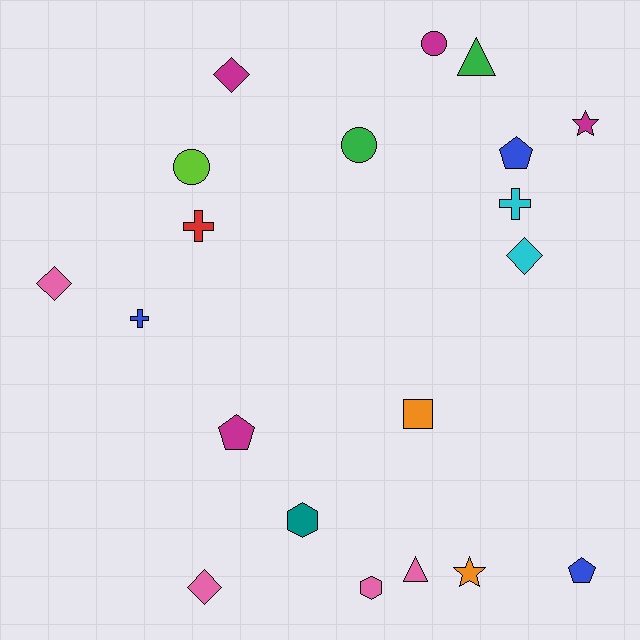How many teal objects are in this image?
There is 1 teal object.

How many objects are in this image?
There are 20 objects.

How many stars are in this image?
There are 2 stars.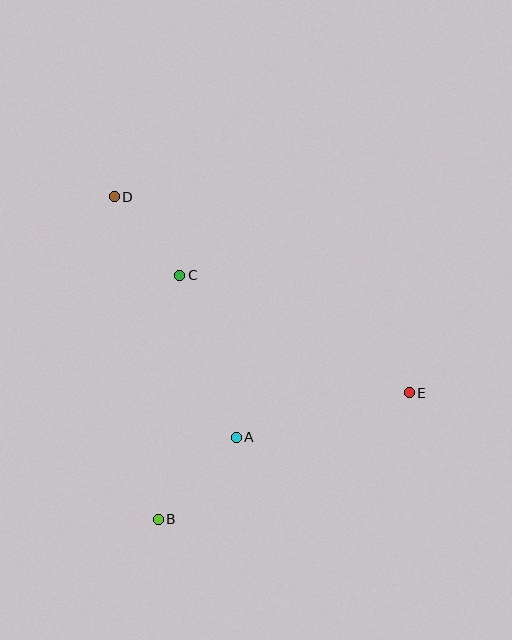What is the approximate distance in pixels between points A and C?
The distance between A and C is approximately 171 pixels.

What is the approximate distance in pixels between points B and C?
The distance between B and C is approximately 245 pixels.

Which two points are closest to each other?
Points C and D are closest to each other.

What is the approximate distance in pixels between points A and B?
The distance between A and B is approximately 113 pixels.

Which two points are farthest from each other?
Points D and E are farthest from each other.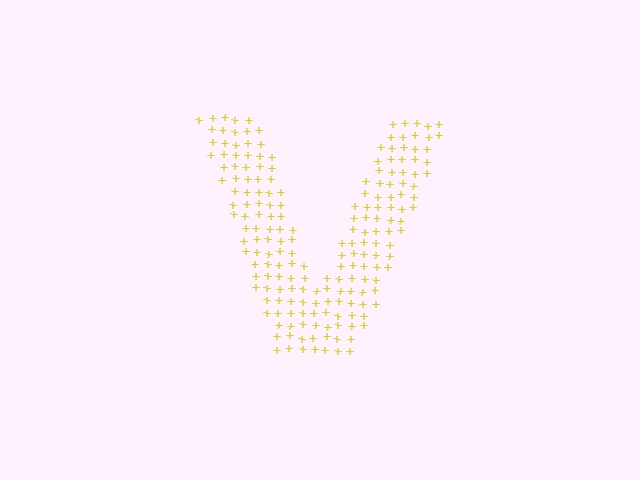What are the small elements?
The small elements are plus signs.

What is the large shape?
The large shape is the letter V.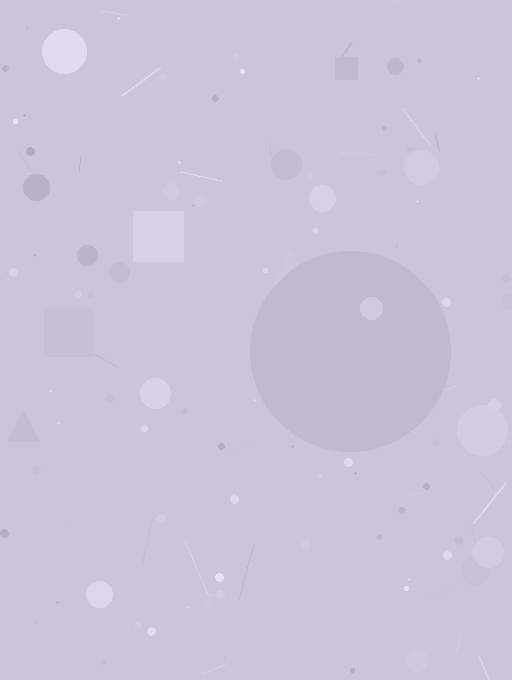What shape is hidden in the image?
A circle is hidden in the image.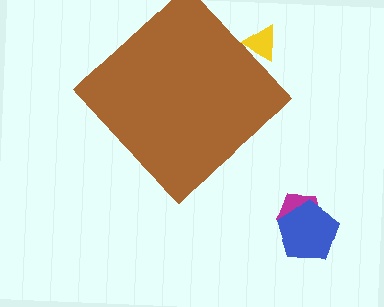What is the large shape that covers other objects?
A brown diamond.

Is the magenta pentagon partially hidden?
No, the magenta pentagon is fully visible.